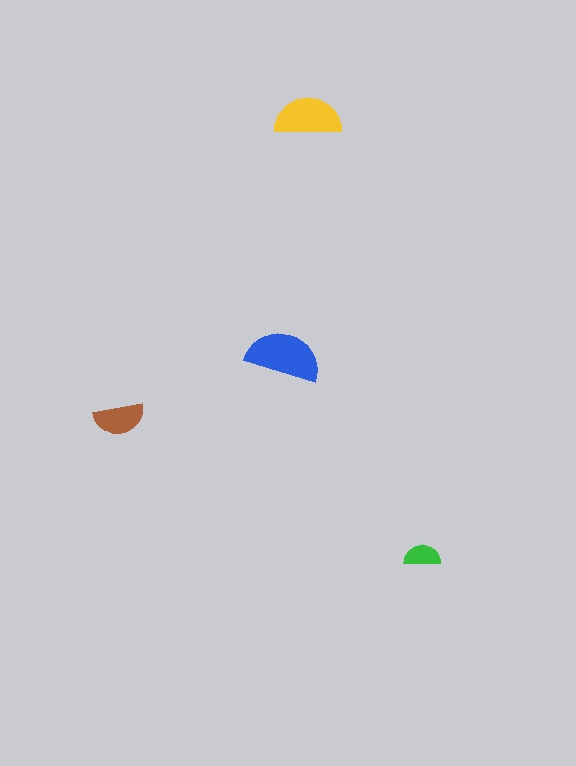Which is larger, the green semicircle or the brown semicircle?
The brown one.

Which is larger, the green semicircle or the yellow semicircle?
The yellow one.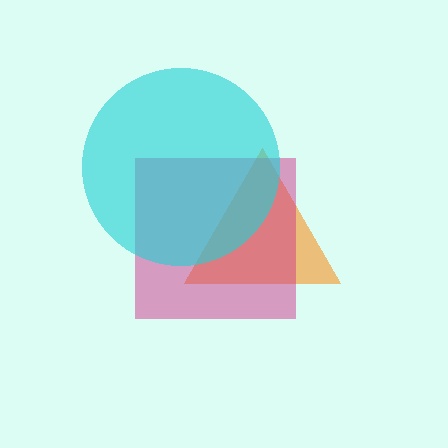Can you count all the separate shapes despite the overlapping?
Yes, there are 3 separate shapes.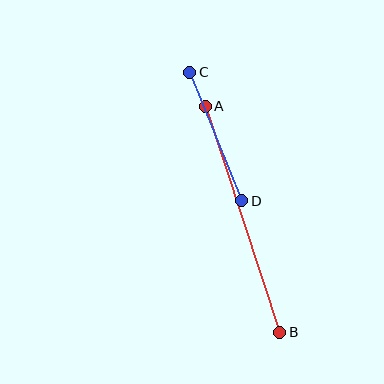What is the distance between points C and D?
The distance is approximately 138 pixels.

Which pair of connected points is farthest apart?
Points A and B are farthest apart.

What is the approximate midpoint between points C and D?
The midpoint is at approximately (216, 137) pixels.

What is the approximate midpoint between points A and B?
The midpoint is at approximately (242, 219) pixels.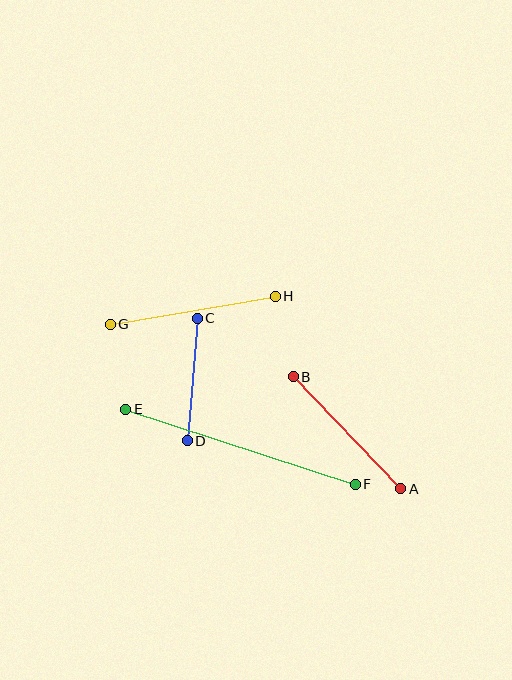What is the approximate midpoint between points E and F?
The midpoint is at approximately (241, 447) pixels.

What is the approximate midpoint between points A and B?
The midpoint is at approximately (347, 433) pixels.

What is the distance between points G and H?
The distance is approximately 168 pixels.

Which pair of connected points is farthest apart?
Points E and F are farthest apart.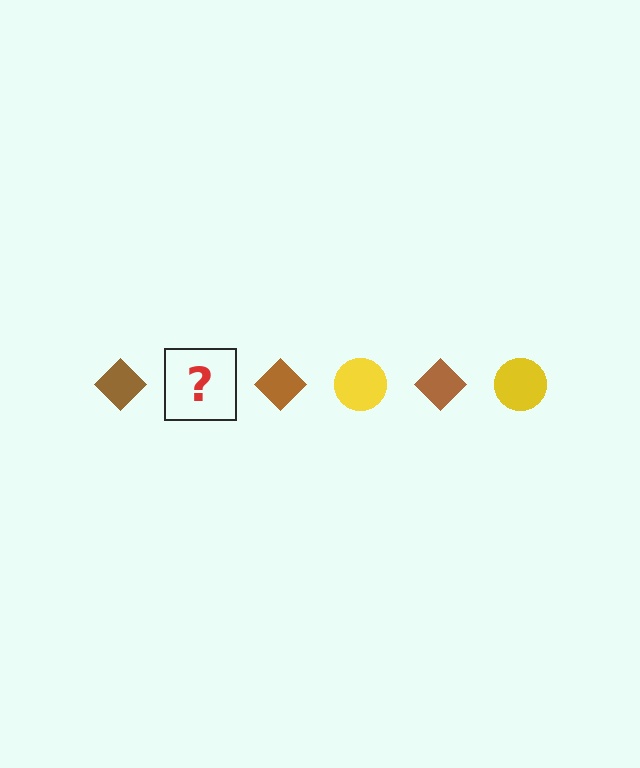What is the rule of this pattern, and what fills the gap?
The rule is that the pattern alternates between brown diamond and yellow circle. The gap should be filled with a yellow circle.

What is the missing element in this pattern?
The missing element is a yellow circle.